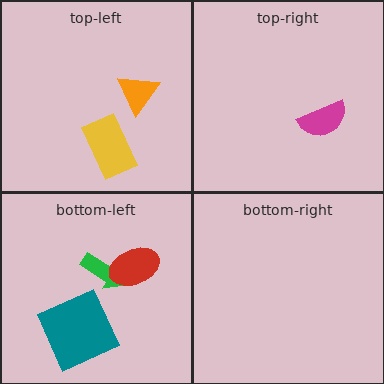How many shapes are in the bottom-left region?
3.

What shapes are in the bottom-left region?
The teal square, the green arrow, the red ellipse.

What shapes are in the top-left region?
The orange triangle, the yellow rectangle.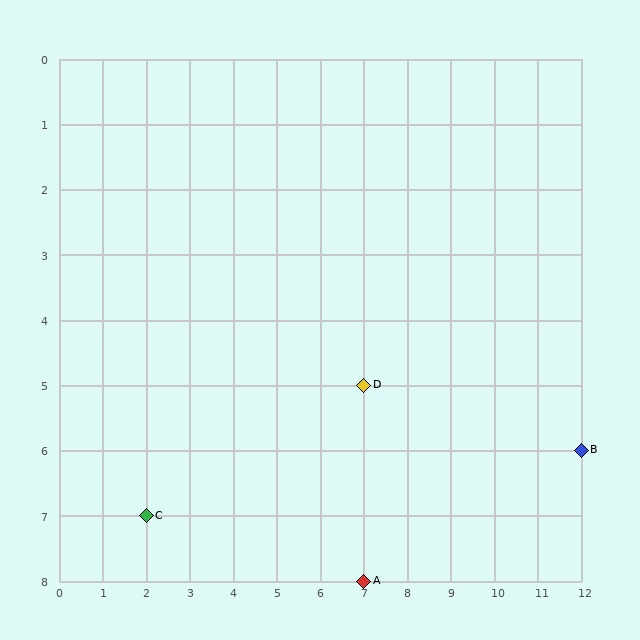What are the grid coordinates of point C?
Point C is at grid coordinates (2, 7).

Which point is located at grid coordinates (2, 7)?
Point C is at (2, 7).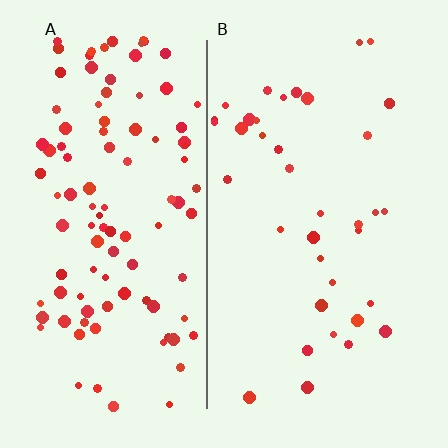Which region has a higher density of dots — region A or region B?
A (the left).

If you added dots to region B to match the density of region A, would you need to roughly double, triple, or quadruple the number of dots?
Approximately triple.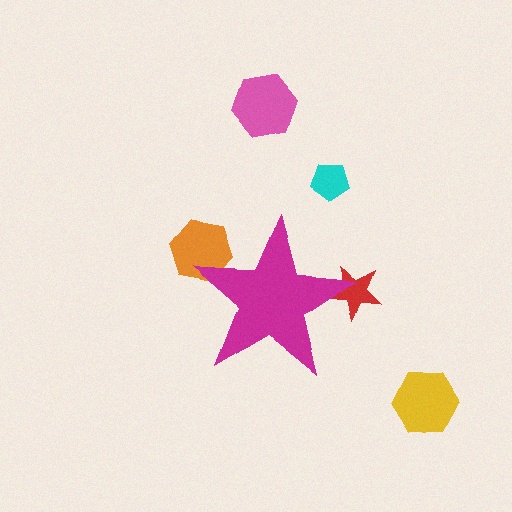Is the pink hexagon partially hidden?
No, the pink hexagon is fully visible.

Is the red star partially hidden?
Yes, the red star is partially hidden behind the magenta star.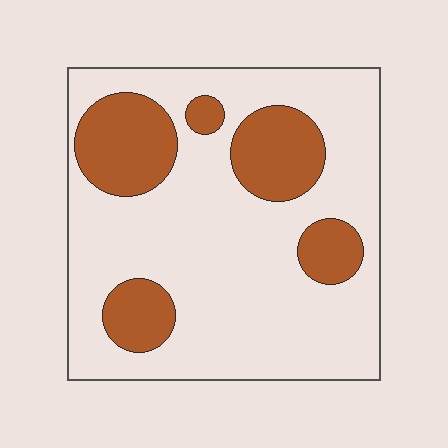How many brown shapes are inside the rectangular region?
5.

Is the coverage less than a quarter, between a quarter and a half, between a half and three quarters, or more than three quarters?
Between a quarter and a half.